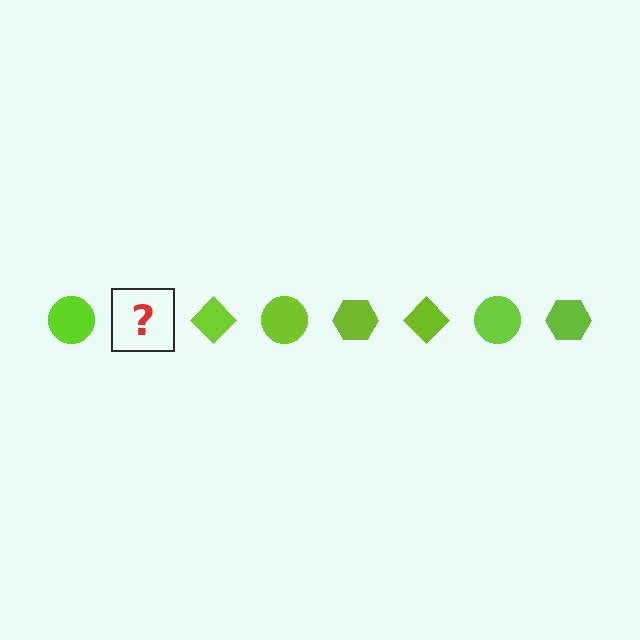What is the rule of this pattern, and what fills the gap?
The rule is that the pattern cycles through circle, hexagon, diamond shapes in lime. The gap should be filled with a lime hexagon.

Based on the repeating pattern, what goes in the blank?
The blank should be a lime hexagon.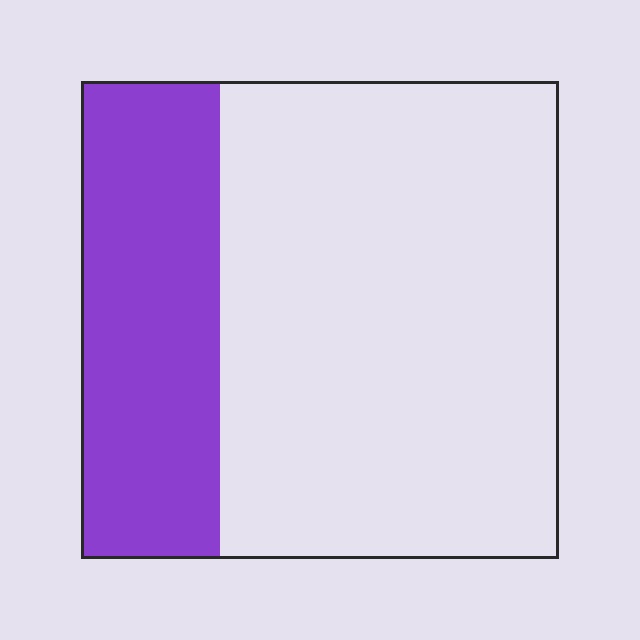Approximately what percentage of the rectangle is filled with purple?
Approximately 30%.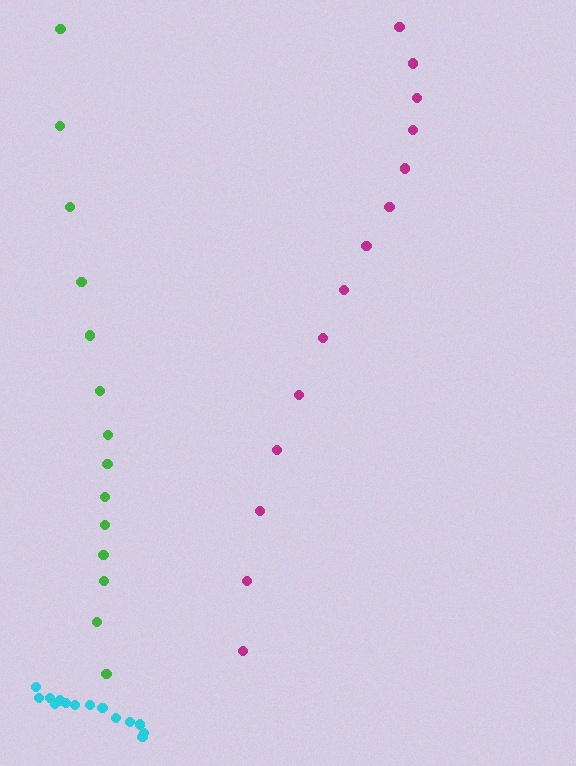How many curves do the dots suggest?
There are 3 distinct paths.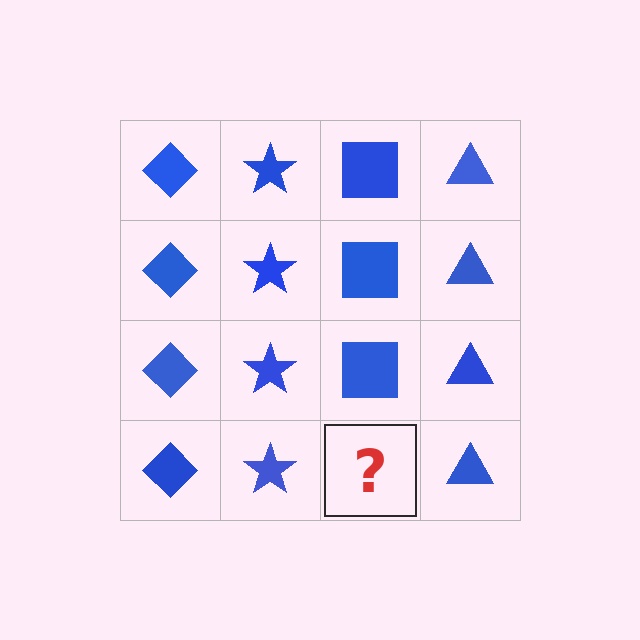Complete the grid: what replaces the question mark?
The question mark should be replaced with a blue square.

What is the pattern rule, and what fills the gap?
The rule is that each column has a consistent shape. The gap should be filled with a blue square.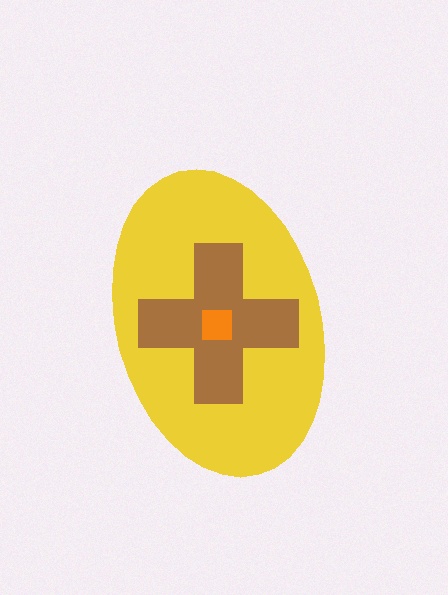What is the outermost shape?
The yellow ellipse.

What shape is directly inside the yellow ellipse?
The brown cross.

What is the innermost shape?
The orange square.